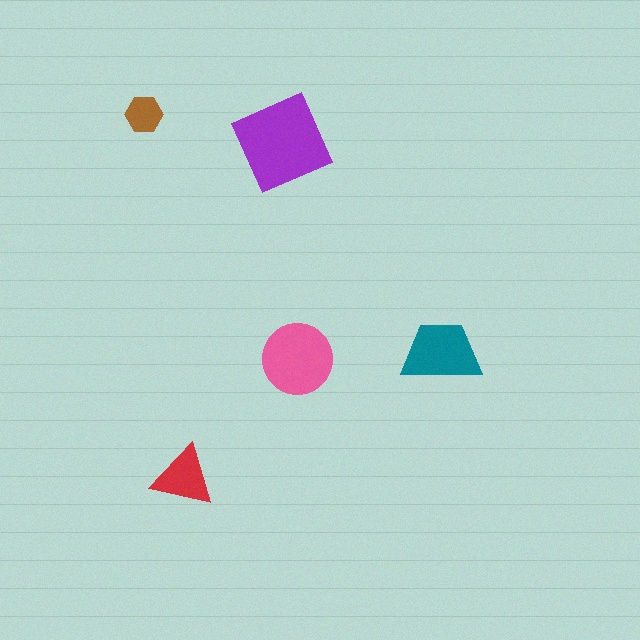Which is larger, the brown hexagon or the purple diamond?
The purple diamond.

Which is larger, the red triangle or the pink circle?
The pink circle.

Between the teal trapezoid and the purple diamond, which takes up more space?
The purple diamond.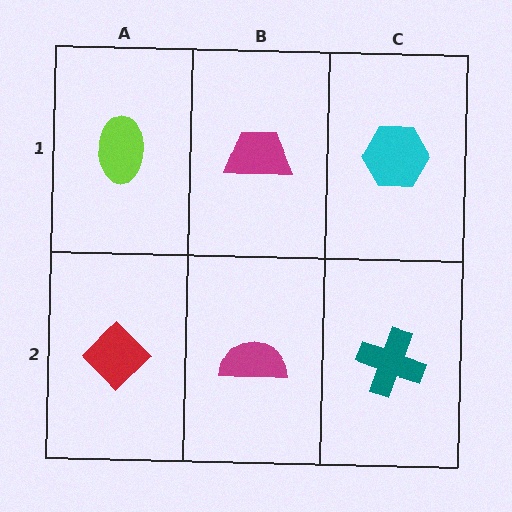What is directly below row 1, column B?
A magenta semicircle.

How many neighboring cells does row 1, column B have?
3.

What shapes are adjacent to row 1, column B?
A magenta semicircle (row 2, column B), a lime ellipse (row 1, column A), a cyan hexagon (row 1, column C).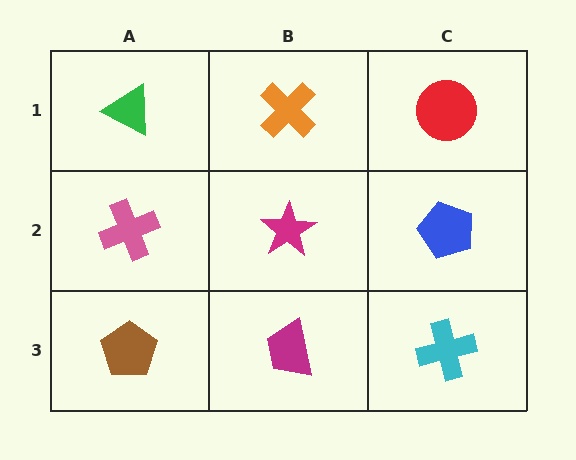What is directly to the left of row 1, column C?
An orange cross.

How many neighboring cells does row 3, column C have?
2.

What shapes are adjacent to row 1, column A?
A pink cross (row 2, column A), an orange cross (row 1, column B).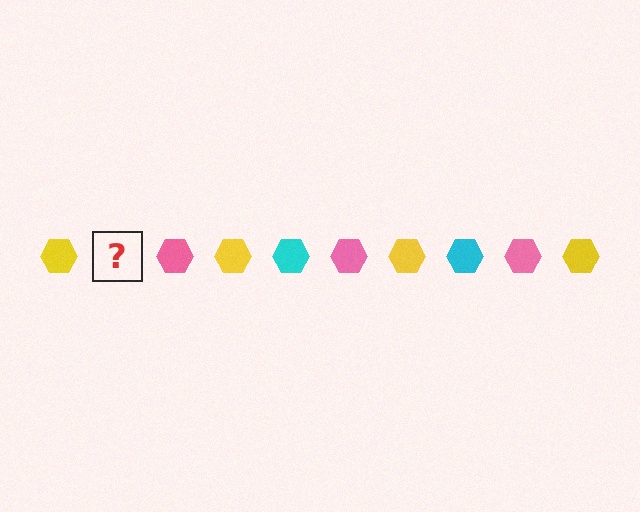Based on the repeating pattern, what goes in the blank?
The blank should be a cyan hexagon.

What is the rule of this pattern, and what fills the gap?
The rule is that the pattern cycles through yellow, cyan, pink hexagons. The gap should be filled with a cyan hexagon.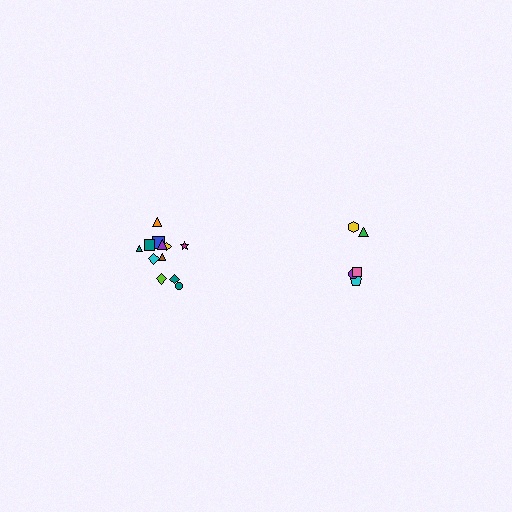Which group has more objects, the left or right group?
The left group.